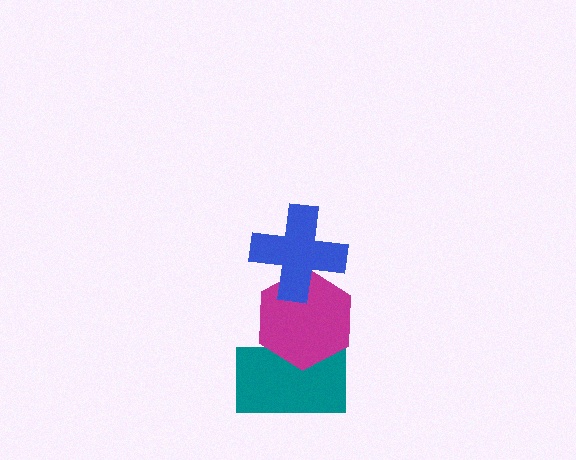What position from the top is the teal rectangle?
The teal rectangle is 3rd from the top.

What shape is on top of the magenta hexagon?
The blue cross is on top of the magenta hexagon.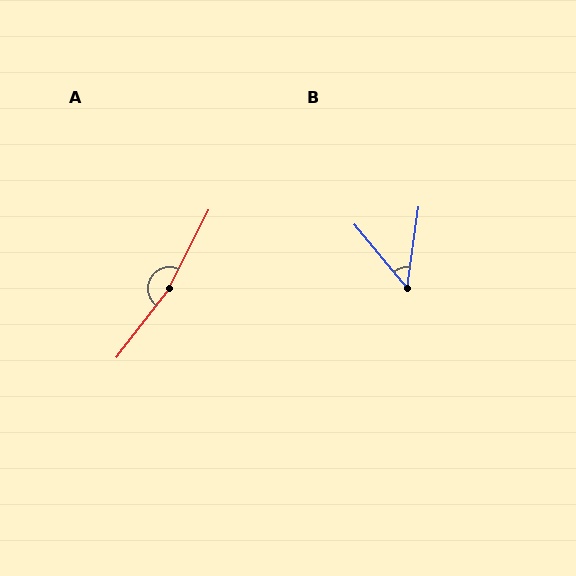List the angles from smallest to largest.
B (48°), A (169°).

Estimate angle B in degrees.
Approximately 48 degrees.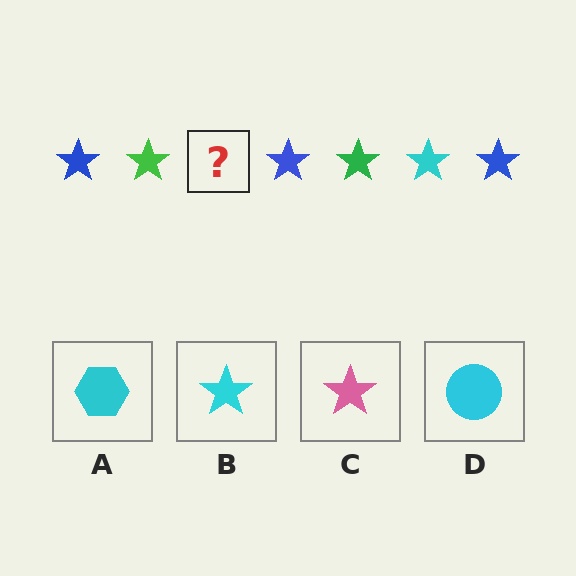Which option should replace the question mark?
Option B.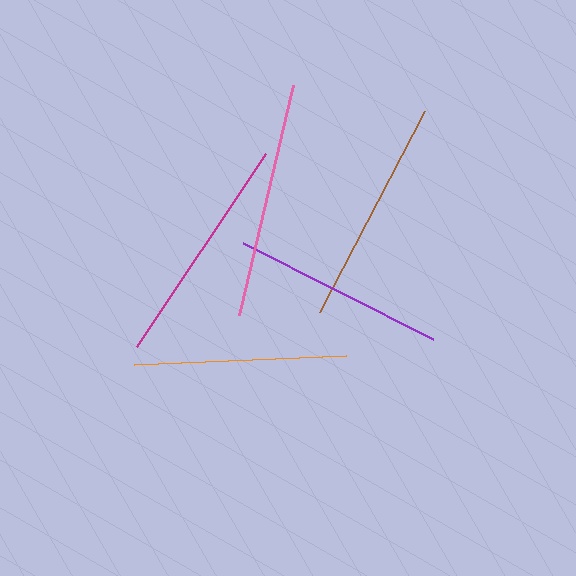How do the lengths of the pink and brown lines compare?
The pink and brown lines are approximately the same length.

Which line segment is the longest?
The pink line is the longest at approximately 236 pixels.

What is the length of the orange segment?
The orange segment is approximately 212 pixels long.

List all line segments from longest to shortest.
From longest to shortest: pink, magenta, brown, purple, orange.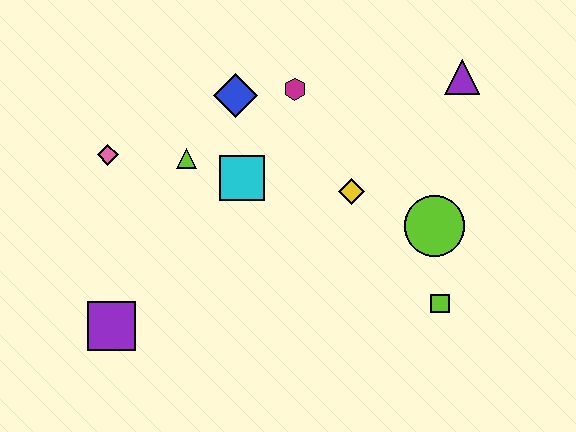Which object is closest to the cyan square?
The lime triangle is closest to the cyan square.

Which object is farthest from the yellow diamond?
The purple square is farthest from the yellow diamond.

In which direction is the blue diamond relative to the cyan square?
The blue diamond is above the cyan square.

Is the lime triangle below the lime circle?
No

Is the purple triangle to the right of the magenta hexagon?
Yes